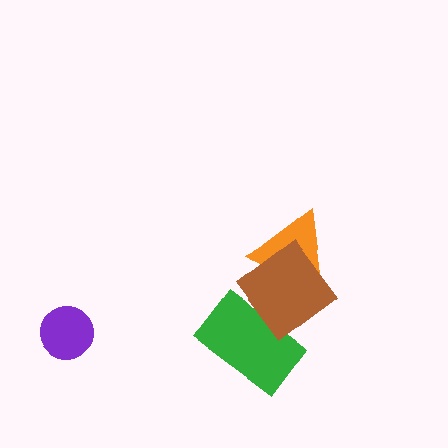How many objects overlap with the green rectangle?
1 object overlaps with the green rectangle.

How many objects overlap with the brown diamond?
2 objects overlap with the brown diamond.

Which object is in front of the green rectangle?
The brown diamond is in front of the green rectangle.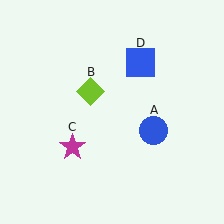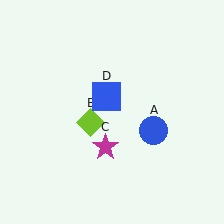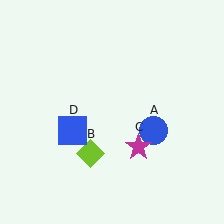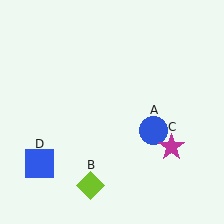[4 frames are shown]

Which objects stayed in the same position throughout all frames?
Blue circle (object A) remained stationary.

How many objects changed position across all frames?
3 objects changed position: lime diamond (object B), magenta star (object C), blue square (object D).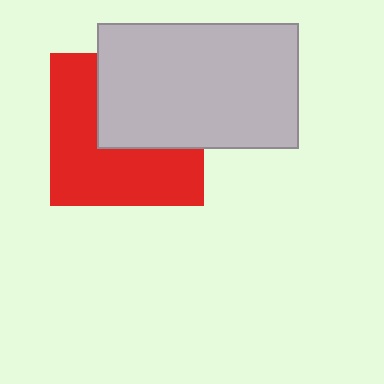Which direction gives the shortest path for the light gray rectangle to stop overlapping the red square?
Moving toward the upper-right gives the shortest separation.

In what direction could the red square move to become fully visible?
The red square could move toward the lower-left. That would shift it out from behind the light gray rectangle entirely.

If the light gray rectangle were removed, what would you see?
You would see the complete red square.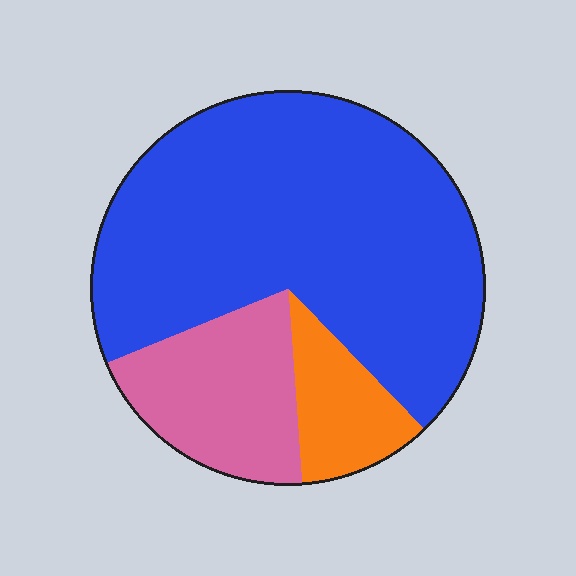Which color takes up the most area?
Blue, at roughly 70%.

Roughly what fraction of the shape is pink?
Pink covers 20% of the shape.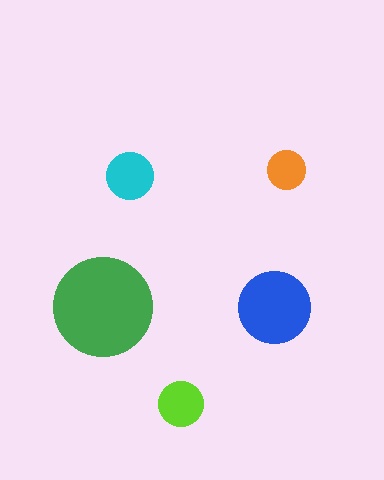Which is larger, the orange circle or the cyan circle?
The cyan one.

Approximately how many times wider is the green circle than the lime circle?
About 2 times wider.